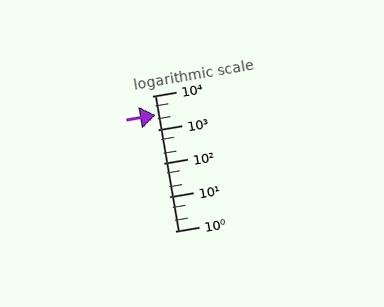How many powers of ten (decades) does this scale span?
The scale spans 4 decades, from 1 to 10000.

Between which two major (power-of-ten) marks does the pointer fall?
The pointer is between 1000 and 10000.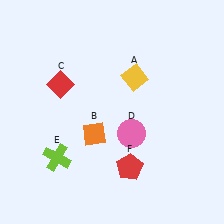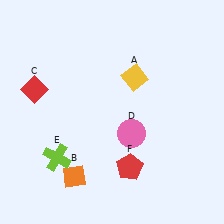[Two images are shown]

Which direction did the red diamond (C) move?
The red diamond (C) moved left.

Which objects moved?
The objects that moved are: the orange diamond (B), the red diamond (C).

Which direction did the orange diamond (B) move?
The orange diamond (B) moved down.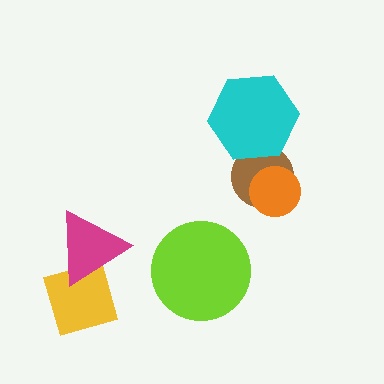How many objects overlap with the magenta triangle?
1 object overlaps with the magenta triangle.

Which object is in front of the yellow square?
The magenta triangle is in front of the yellow square.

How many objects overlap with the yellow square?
1 object overlaps with the yellow square.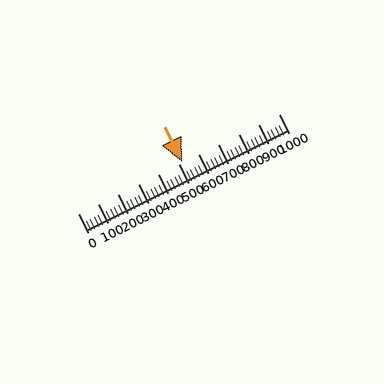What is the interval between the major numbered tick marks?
The major tick marks are spaced 100 units apart.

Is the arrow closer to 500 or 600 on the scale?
The arrow is closer to 500.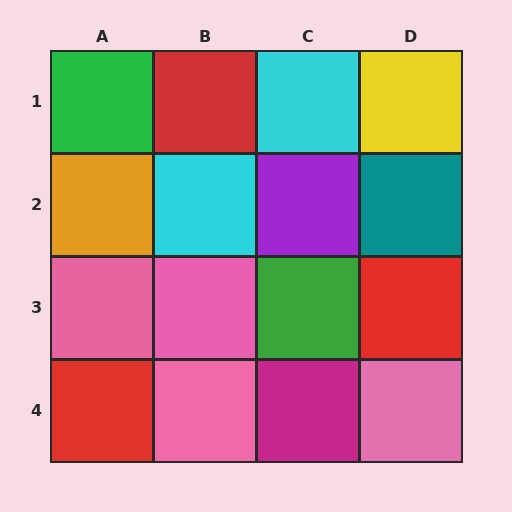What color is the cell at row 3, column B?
Pink.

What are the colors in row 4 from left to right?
Red, pink, magenta, pink.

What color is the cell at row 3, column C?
Green.